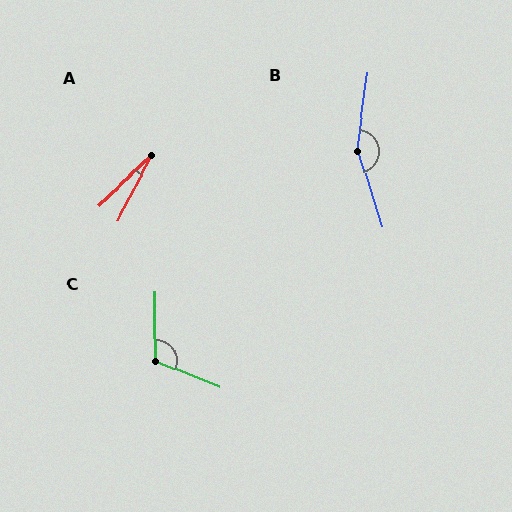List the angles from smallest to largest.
A (19°), C (112°), B (154°).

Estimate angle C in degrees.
Approximately 112 degrees.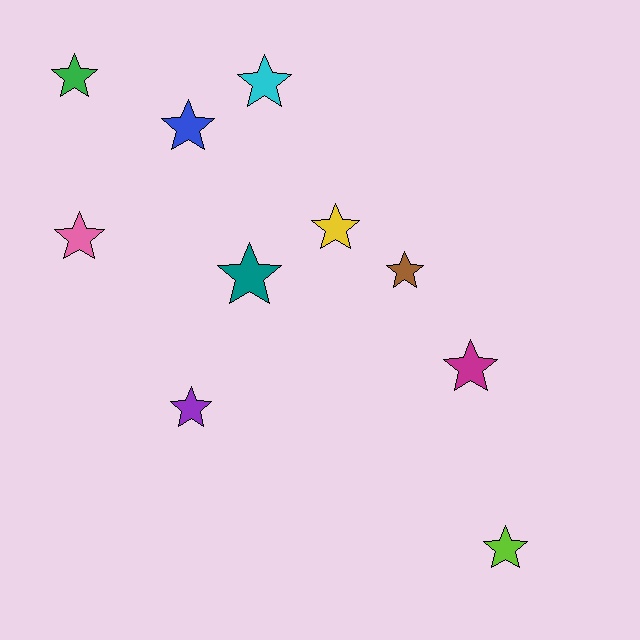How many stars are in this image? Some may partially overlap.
There are 10 stars.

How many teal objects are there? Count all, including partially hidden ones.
There is 1 teal object.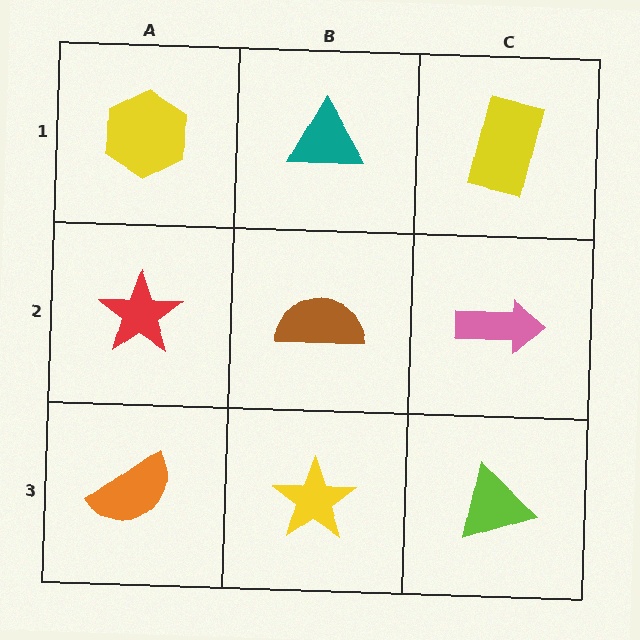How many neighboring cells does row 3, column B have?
3.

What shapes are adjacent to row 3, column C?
A pink arrow (row 2, column C), a yellow star (row 3, column B).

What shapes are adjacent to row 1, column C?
A pink arrow (row 2, column C), a teal triangle (row 1, column B).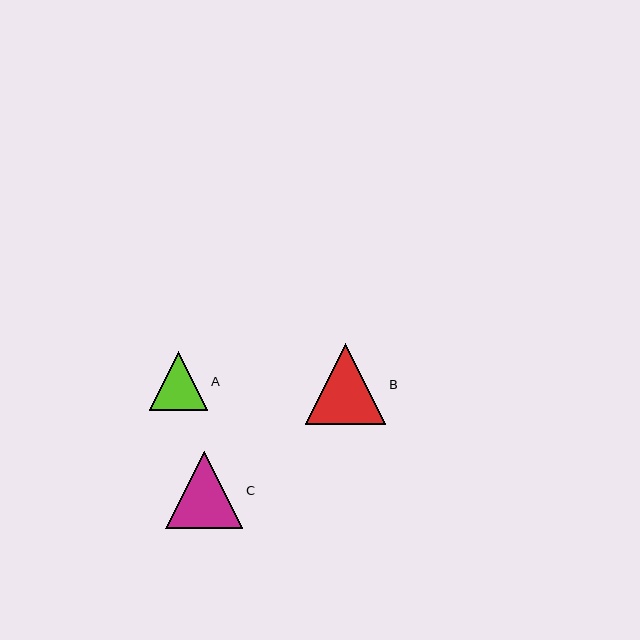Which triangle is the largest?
Triangle B is the largest with a size of approximately 81 pixels.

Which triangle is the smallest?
Triangle A is the smallest with a size of approximately 59 pixels.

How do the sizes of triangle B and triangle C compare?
Triangle B and triangle C are approximately the same size.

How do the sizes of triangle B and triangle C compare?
Triangle B and triangle C are approximately the same size.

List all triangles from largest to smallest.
From largest to smallest: B, C, A.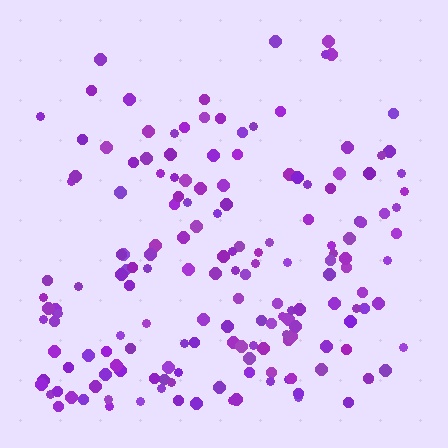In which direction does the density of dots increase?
From top to bottom, with the bottom side densest.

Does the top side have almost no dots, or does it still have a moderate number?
Still a moderate number, just noticeably fewer than the bottom.